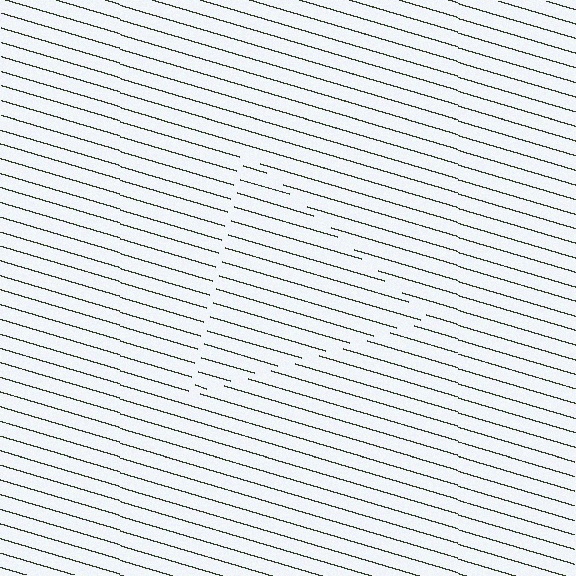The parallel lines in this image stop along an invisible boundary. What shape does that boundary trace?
An illusory triangle. The interior of the shape contains the same grating, shifted by half a period — the contour is defined by the phase discontinuity where line-ends from the inner and outer gratings abut.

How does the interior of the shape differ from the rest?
The interior of the shape contains the same grating, shifted by half a period — the contour is defined by the phase discontinuity where line-ends from the inner and outer gratings abut.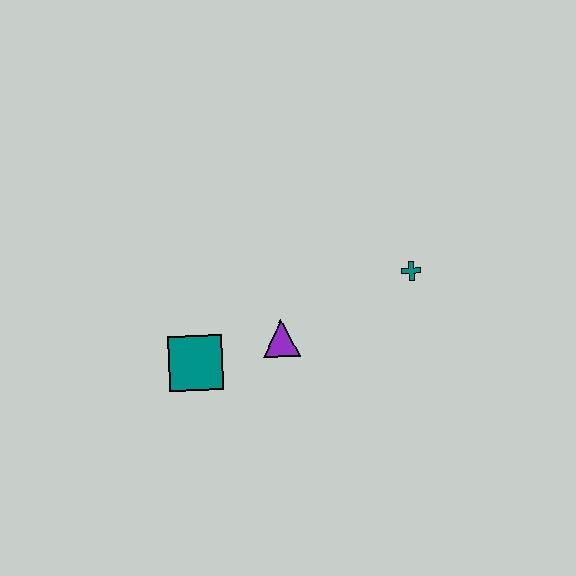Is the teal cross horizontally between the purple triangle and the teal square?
No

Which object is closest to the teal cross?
The purple triangle is closest to the teal cross.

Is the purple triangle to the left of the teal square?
No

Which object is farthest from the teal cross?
The teal square is farthest from the teal cross.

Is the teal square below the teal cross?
Yes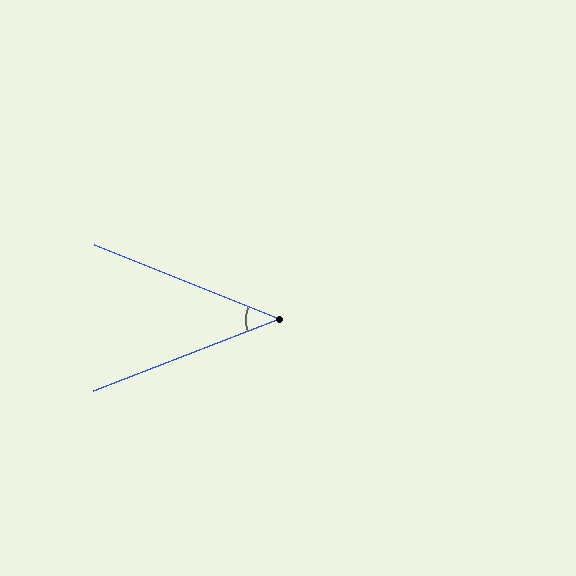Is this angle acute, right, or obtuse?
It is acute.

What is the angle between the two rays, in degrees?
Approximately 43 degrees.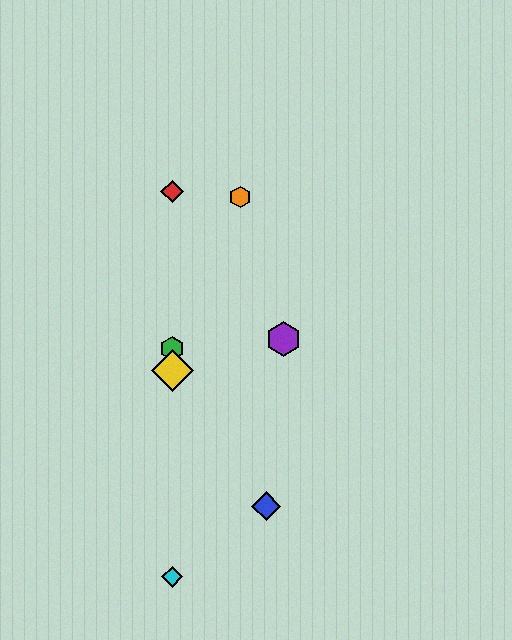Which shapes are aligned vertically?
The red diamond, the green hexagon, the yellow diamond, the cyan diamond are aligned vertically.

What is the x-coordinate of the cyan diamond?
The cyan diamond is at x≈172.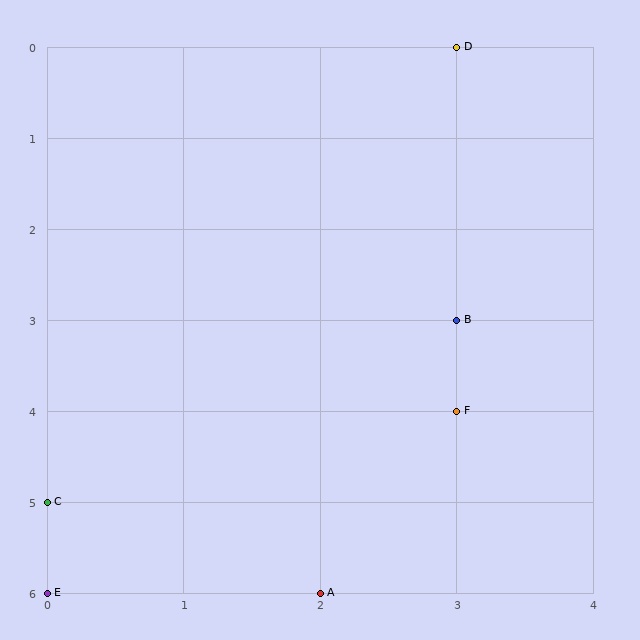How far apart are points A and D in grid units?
Points A and D are 1 column and 6 rows apart (about 6.1 grid units diagonally).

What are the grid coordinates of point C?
Point C is at grid coordinates (0, 5).